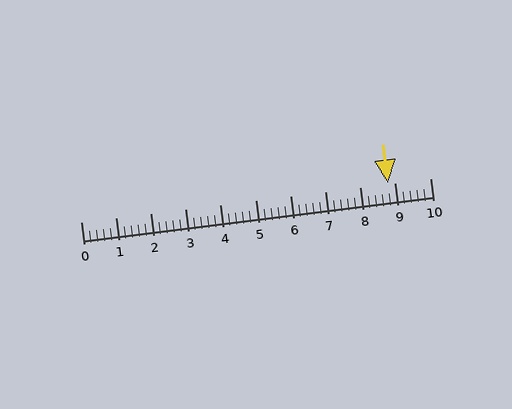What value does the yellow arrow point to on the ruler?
The yellow arrow points to approximately 8.8.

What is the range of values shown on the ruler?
The ruler shows values from 0 to 10.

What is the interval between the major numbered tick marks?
The major tick marks are spaced 1 units apart.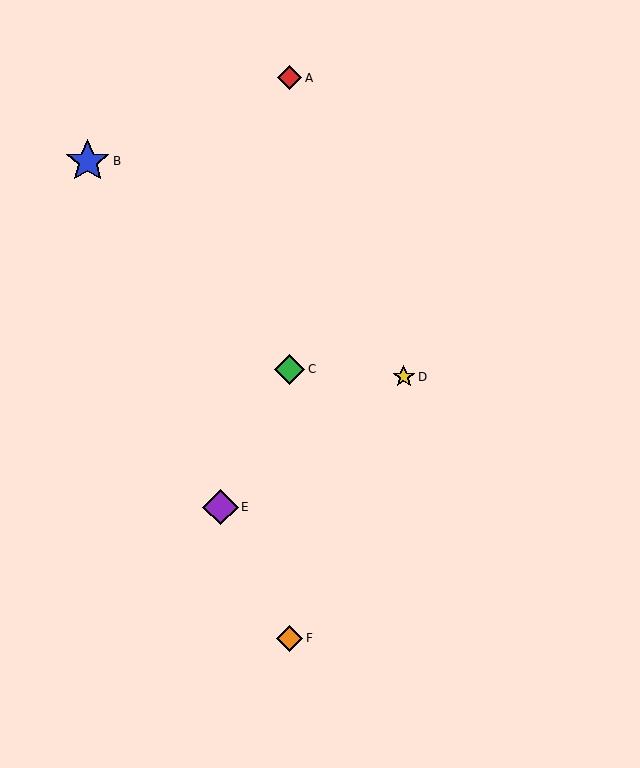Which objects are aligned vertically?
Objects A, C, F are aligned vertically.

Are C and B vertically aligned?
No, C is at x≈290 and B is at x≈88.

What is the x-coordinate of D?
Object D is at x≈404.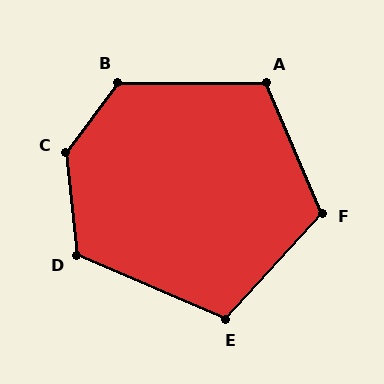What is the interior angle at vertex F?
Approximately 115 degrees (obtuse).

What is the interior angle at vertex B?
Approximately 127 degrees (obtuse).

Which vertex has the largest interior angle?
C, at approximately 138 degrees.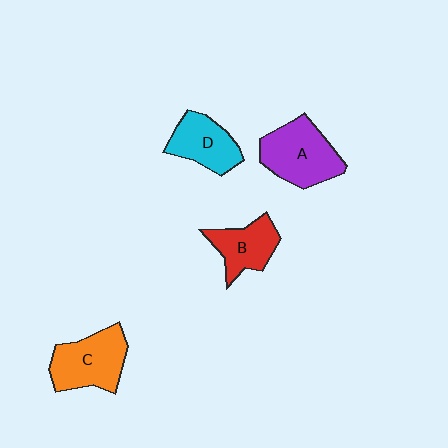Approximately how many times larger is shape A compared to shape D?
Approximately 1.3 times.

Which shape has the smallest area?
Shape B (red).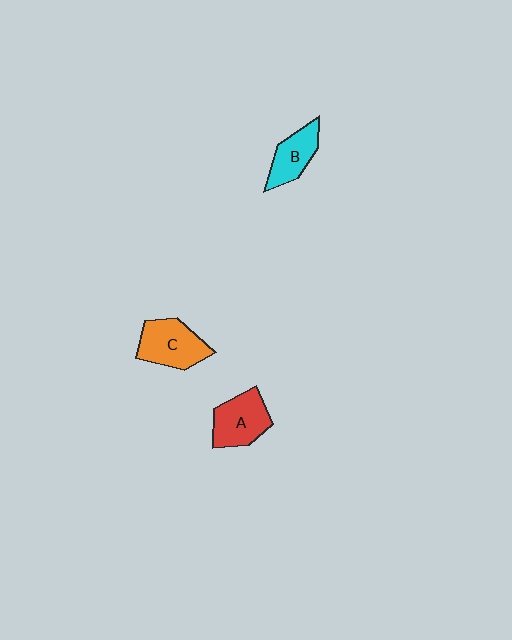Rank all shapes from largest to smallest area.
From largest to smallest: C (orange), A (red), B (cyan).